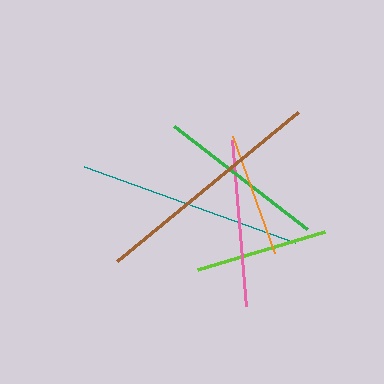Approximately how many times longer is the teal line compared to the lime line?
The teal line is approximately 1.7 times the length of the lime line.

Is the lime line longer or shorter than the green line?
The green line is longer than the lime line.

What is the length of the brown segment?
The brown segment is approximately 234 pixels long.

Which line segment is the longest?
The brown line is the longest at approximately 234 pixels.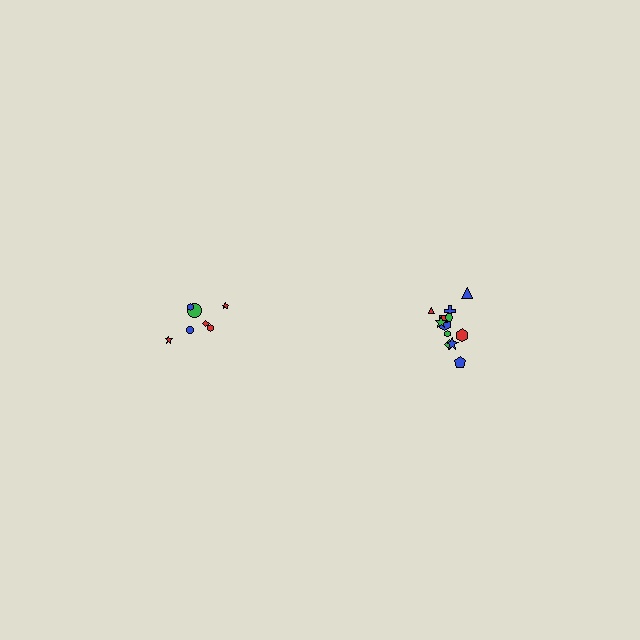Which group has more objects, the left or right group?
The right group.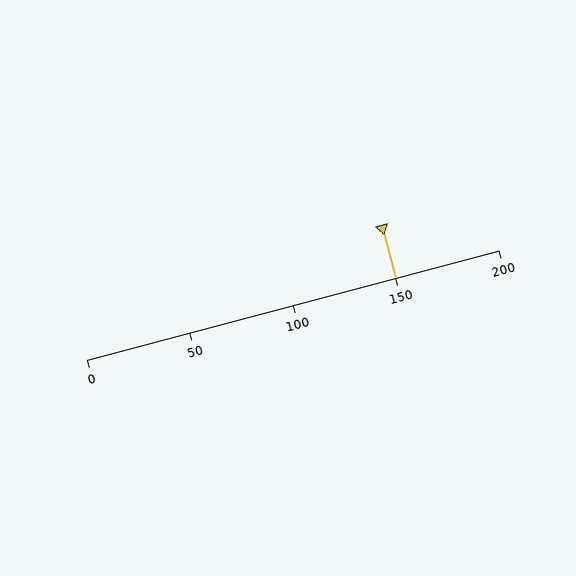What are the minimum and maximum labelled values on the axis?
The axis runs from 0 to 200.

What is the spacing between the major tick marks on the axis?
The major ticks are spaced 50 apart.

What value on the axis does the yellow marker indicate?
The marker indicates approximately 150.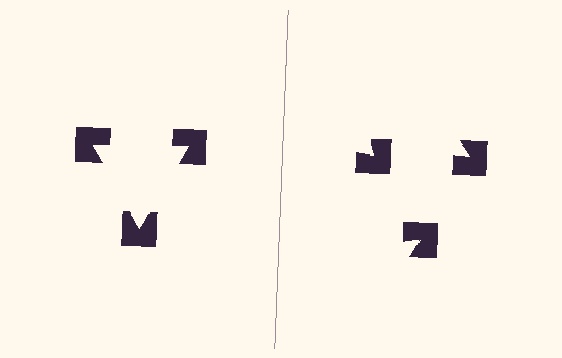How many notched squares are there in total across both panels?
6 — 3 on each side.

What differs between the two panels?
The notched squares are positioned identically on both sides; only the wedge orientations differ. On the left they align to a triangle; on the right they are misaligned.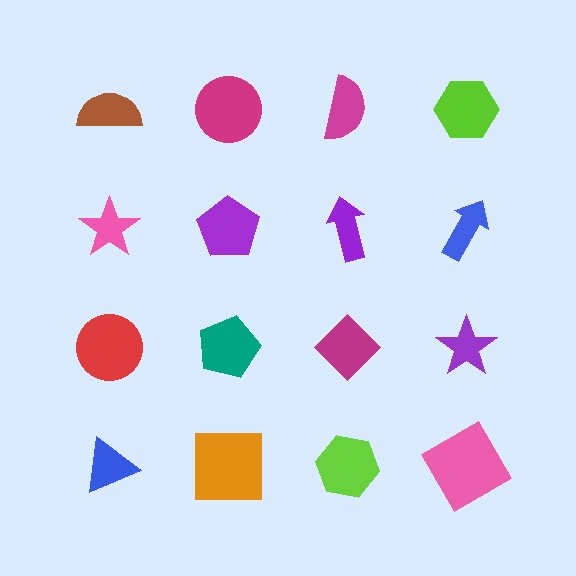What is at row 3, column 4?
A purple star.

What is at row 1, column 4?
A lime hexagon.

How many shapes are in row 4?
4 shapes.